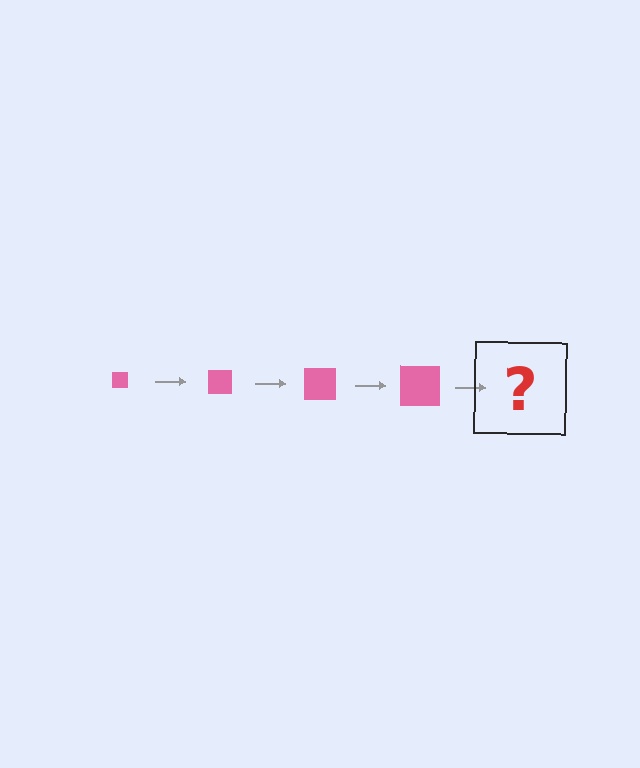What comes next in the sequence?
The next element should be a pink square, larger than the previous one.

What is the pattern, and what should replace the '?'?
The pattern is that the square gets progressively larger each step. The '?' should be a pink square, larger than the previous one.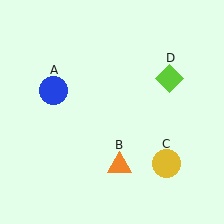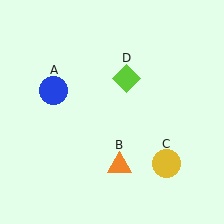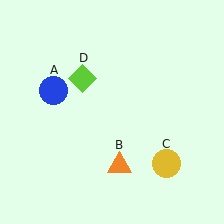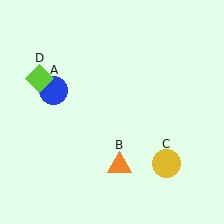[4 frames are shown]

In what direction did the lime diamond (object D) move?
The lime diamond (object D) moved left.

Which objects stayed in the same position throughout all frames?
Blue circle (object A) and orange triangle (object B) and yellow circle (object C) remained stationary.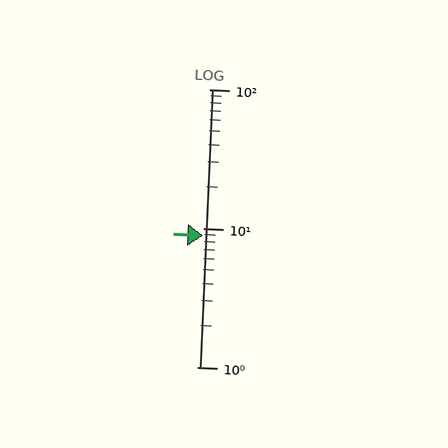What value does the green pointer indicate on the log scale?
The pointer indicates approximately 8.9.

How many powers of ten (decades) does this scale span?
The scale spans 2 decades, from 1 to 100.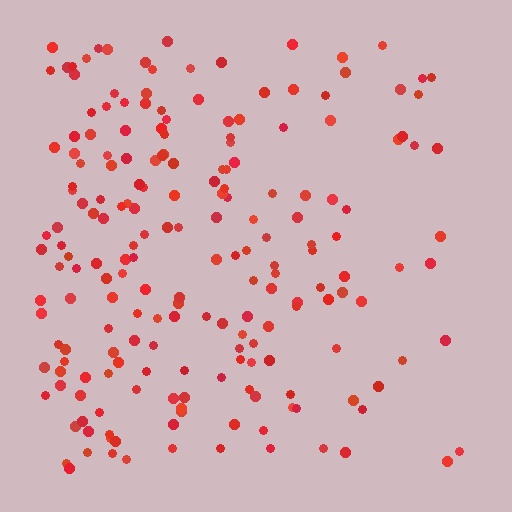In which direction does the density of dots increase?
From right to left, with the left side densest.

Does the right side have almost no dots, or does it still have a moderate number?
Still a moderate number, just noticeably fewer than the left.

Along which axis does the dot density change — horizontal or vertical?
Horizontal.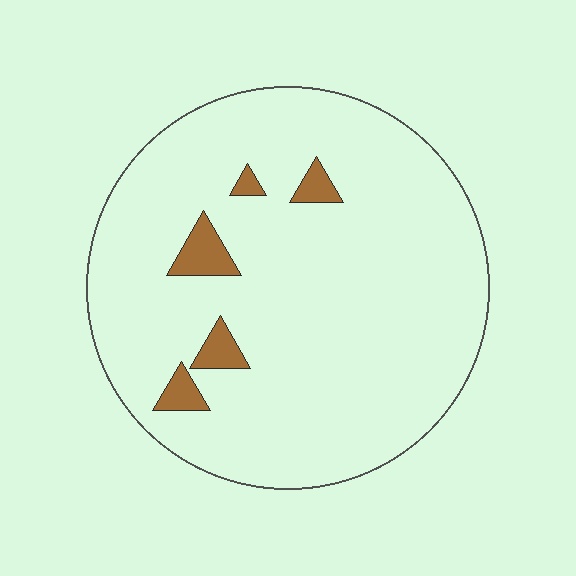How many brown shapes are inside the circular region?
5.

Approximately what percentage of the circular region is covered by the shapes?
Approximately 5%.